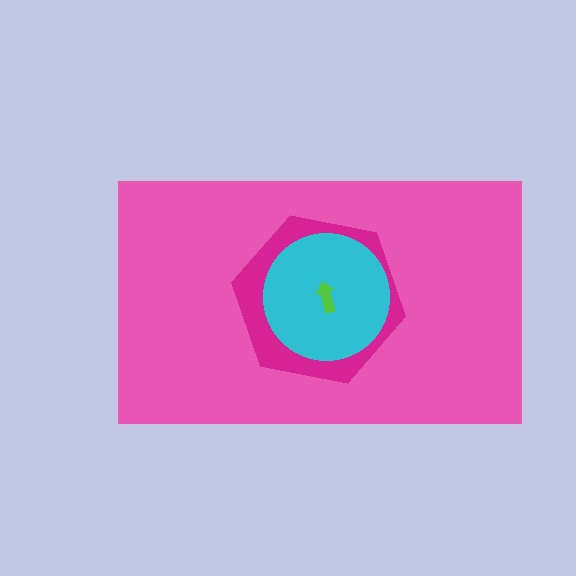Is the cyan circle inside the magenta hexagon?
Yes.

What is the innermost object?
The lime arrow.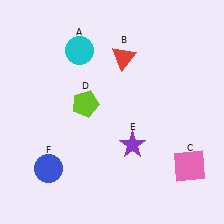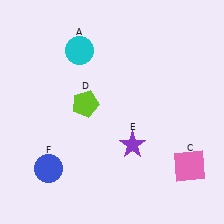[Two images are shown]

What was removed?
The red triangle (B) was removed in Image 2.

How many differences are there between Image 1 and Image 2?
There is 1 difference between the two images.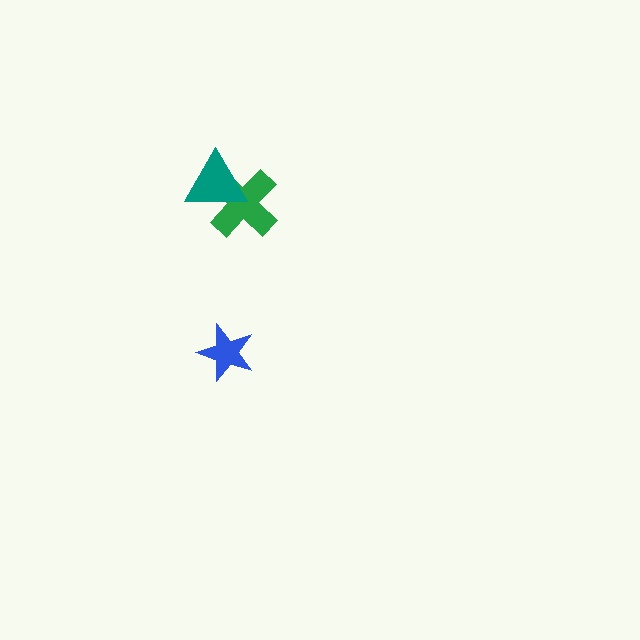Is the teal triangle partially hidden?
No, no other shape covers it.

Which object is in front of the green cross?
The teal triangle is in front of the green cross.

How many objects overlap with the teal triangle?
1 object overlaps with the teal triangle.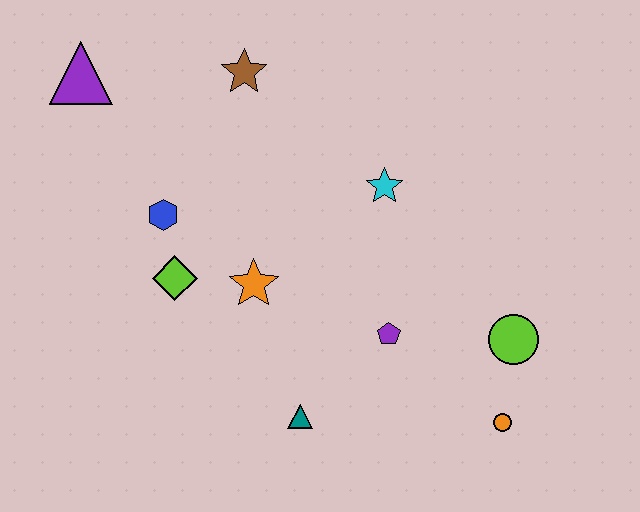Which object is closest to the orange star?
The lime diamond is closest to the orange star.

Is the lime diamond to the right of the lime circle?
No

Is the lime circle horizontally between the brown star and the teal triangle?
No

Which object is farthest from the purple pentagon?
The purple triangle is farthest from the purple pentagon.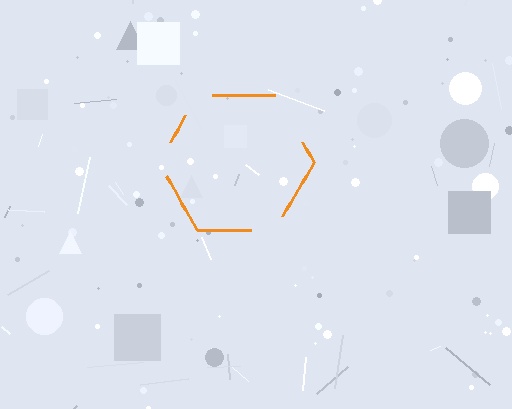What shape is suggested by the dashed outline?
The dashed outline suggests a hexagon.